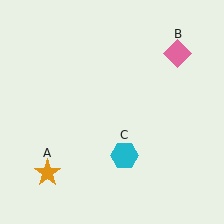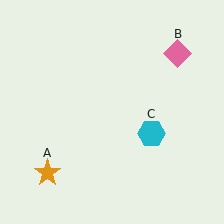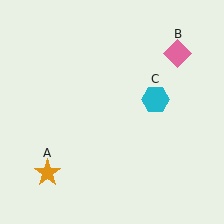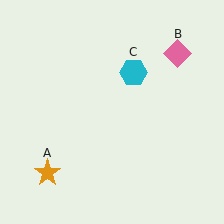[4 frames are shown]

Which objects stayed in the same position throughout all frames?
Orange star (object A) and pink diamond (object B) remained stationary.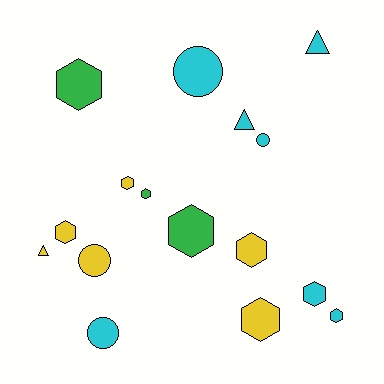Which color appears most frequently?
Cyan, with 7 objects.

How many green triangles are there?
There are no green triangles.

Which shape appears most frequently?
Hexagon, with 9 objects.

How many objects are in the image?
There are 16 objects.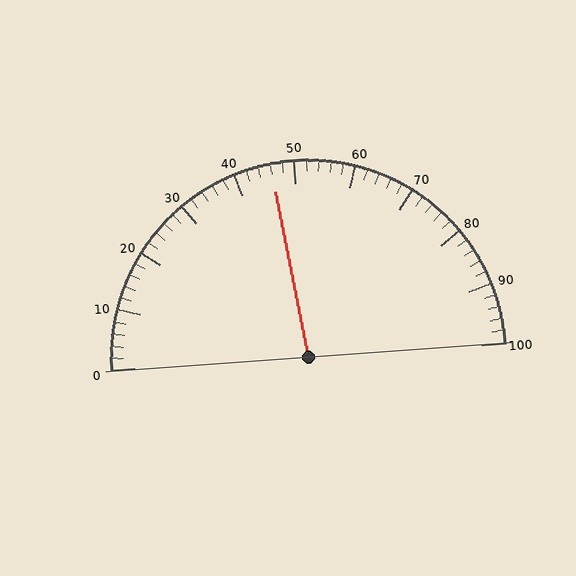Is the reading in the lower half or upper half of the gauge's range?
The reading is in the lower half of the range (0 to 100).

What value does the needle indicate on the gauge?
The needle indicates approximately 46.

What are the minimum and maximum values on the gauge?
The gauge ranges from 0 to 100.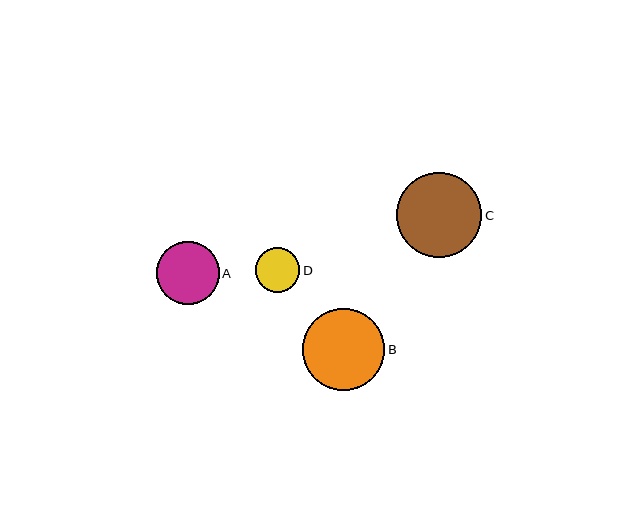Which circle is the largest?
Circle C is the largest with a size of approximately 85 pixels.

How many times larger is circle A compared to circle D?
Circle A is approximately 1.4 times the size of circle D.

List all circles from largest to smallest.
From largest to smallest: C, B, A, D.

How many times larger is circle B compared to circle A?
Circle B is approximately 1.3 times the size of circle A.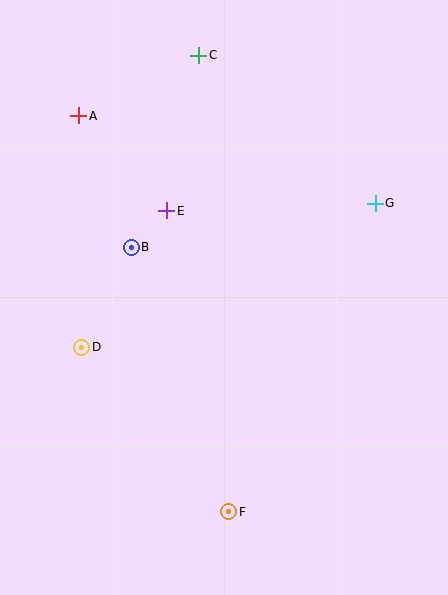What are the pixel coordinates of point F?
Point F is at (229, 512).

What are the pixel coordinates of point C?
Point C is at (199, 55).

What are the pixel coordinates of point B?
Point B is at (131, 247).